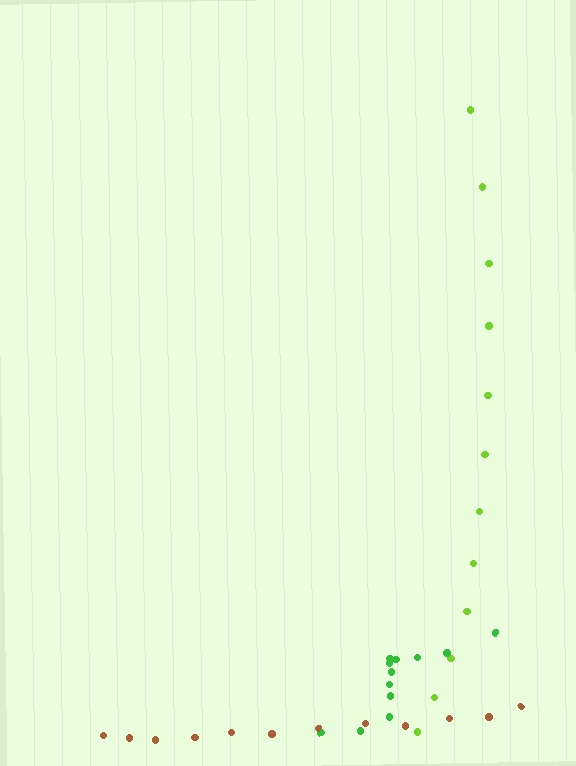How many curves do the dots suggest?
There are 3 distinct paths.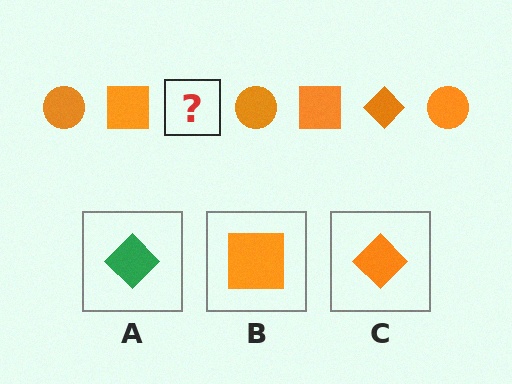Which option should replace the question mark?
Option C.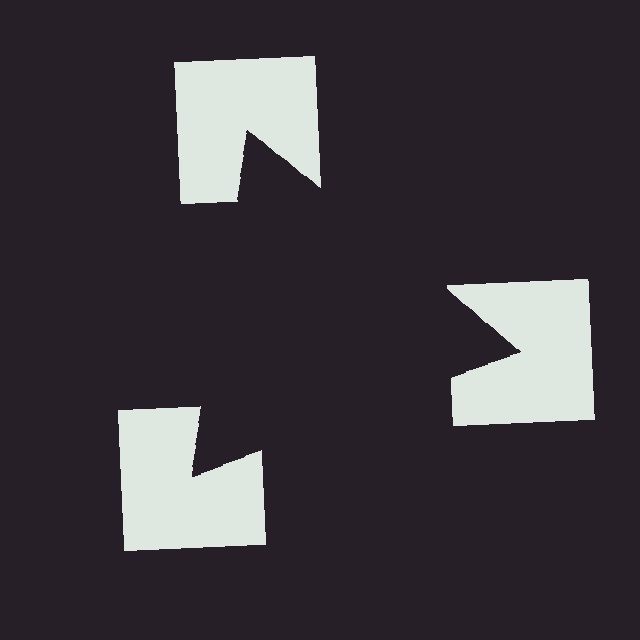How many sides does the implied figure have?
3 sides.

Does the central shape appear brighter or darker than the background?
It typically appears slightly darker than the background, even though no actual brightness change is drawn.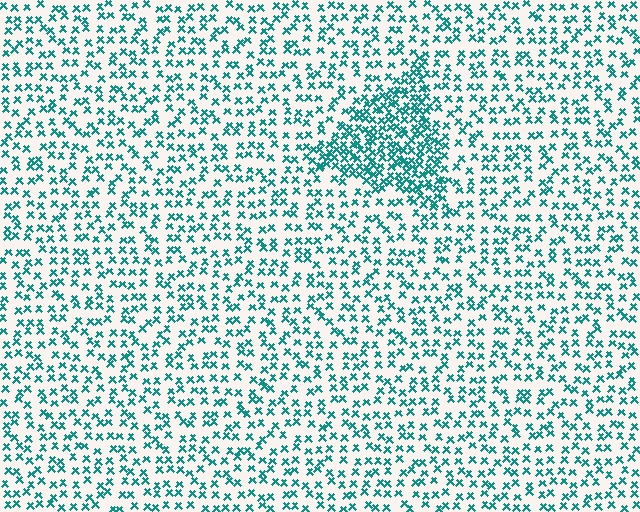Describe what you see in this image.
The image contains small teal elements arranged at two different densities. A triangle-shaped region is visible where the elements are more densely packed than the surrounding area.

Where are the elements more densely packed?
The elements are more densely packed inside the triangle boundary.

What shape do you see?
I see a triangle.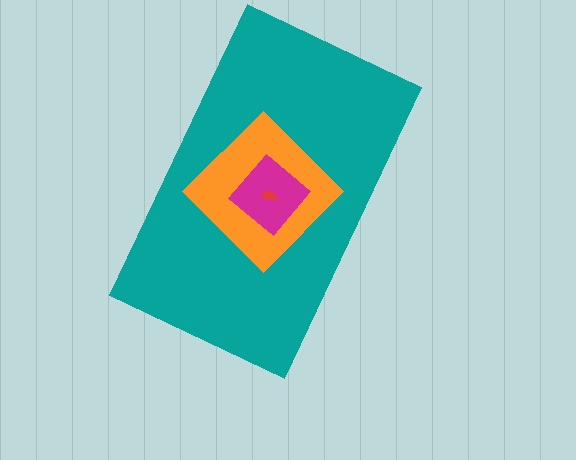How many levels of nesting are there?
4.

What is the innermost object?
The red semicircle.